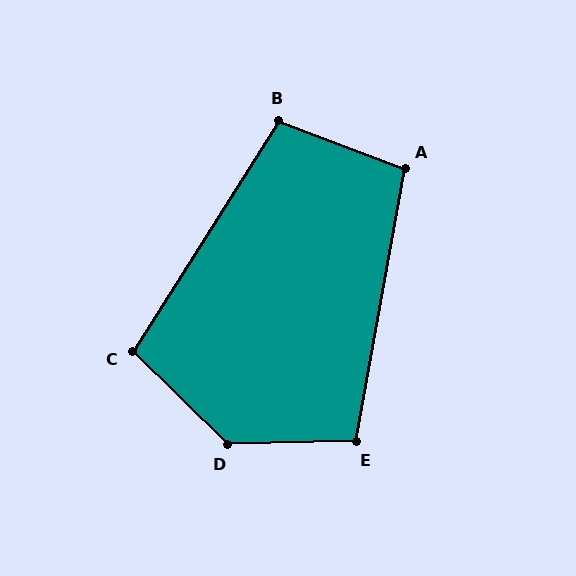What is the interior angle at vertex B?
Approximately 102 degrees (obtuse).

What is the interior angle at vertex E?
Approximately 102 degrees (obtuse).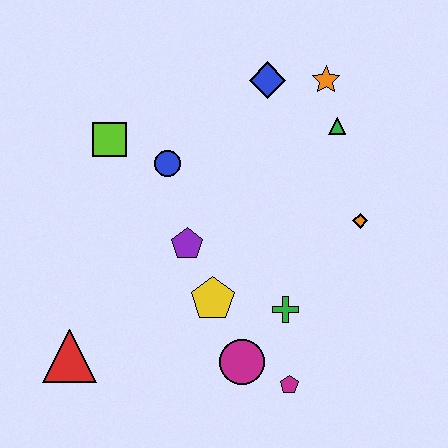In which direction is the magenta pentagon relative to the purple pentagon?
The magenta pentagon is below the purple pentagon.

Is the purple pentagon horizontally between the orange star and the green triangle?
No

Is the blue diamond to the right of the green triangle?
No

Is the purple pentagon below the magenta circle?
No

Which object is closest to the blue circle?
The lime square is closest to the blue circle.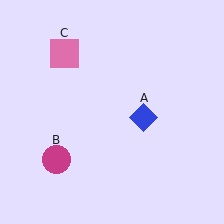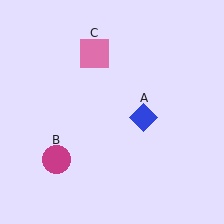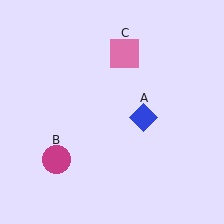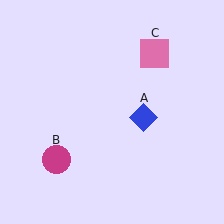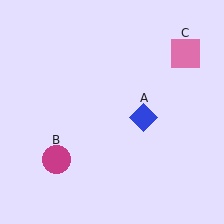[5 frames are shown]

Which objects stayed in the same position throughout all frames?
Blue diamond (object A) and magenta circle (object B) remained stationary.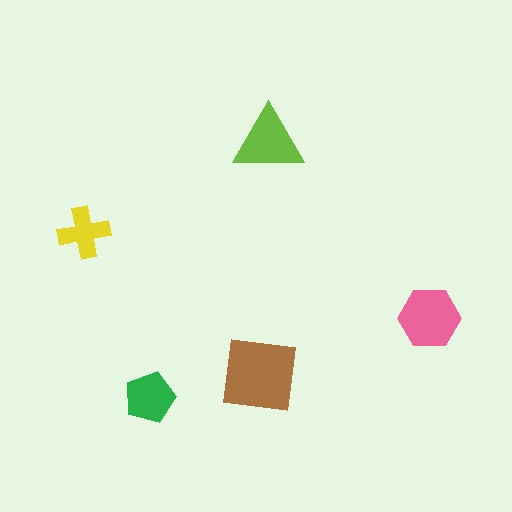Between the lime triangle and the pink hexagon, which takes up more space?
The pink hexagon.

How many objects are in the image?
There are 5 objects in the image.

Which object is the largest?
The brown square.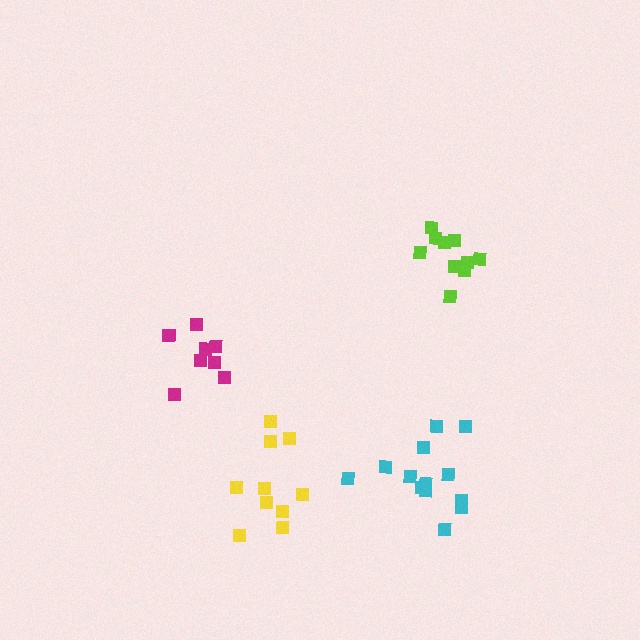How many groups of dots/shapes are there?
There are 4 groups.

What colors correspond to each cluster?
The clusters are colored: yellow, lime, cyan, magenta.